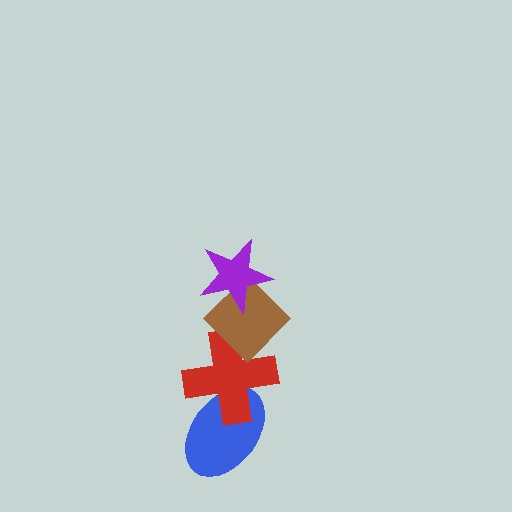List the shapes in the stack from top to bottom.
From top to bottom: the purple star, the brown diamond, the red cross, the blue ellipse.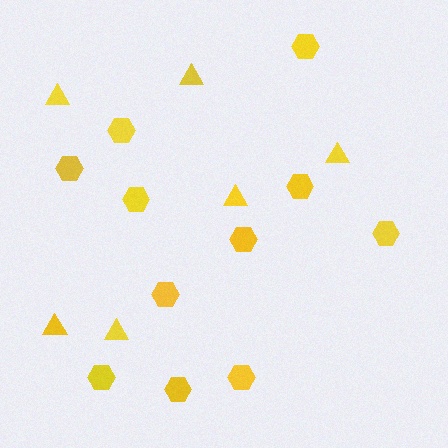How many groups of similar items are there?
There are 2 groups: one group of hexagons (11) and one group of triangles (6).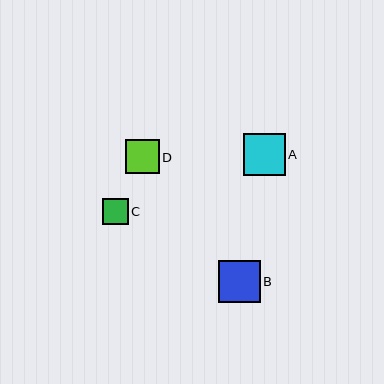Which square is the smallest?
Square C is the smallest with a size of approximately 26 pixels.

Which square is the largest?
Square A is the largest with a size of approximately 42 pixels.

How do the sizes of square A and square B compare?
Square A and square B are approximately the same size.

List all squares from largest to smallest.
From largest to smallest: A, B, D, C.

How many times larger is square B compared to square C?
Square B is approximately 1.6 times the size of square C.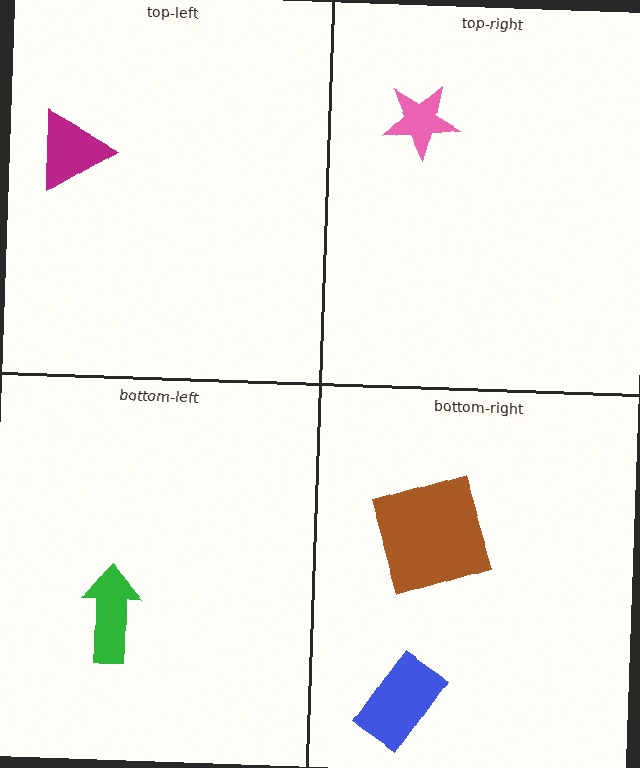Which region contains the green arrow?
The bottom-left region.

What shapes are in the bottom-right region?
The blue rectangle, the brown square.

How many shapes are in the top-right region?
1.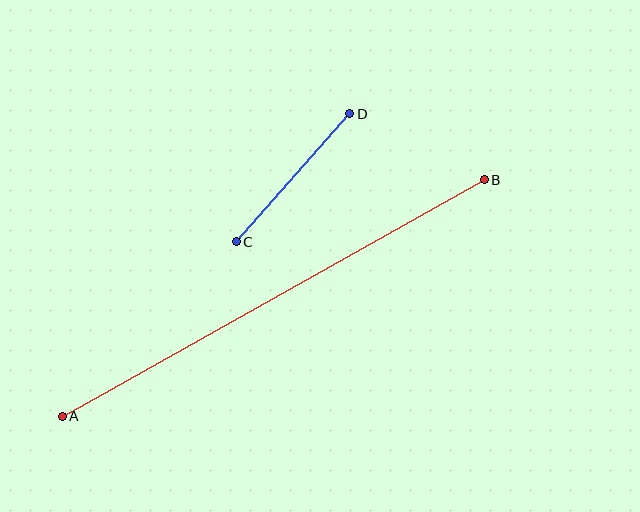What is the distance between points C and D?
The distance is approximately 171 pixels.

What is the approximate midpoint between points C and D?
The midpoint is at approximately (293, 178) pixels.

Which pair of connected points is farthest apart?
Points A and B are farthest apart.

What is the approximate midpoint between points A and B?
The midpoint is at approximately (273, 298) pixels.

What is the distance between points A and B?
The distance is approximately 484 pixels.